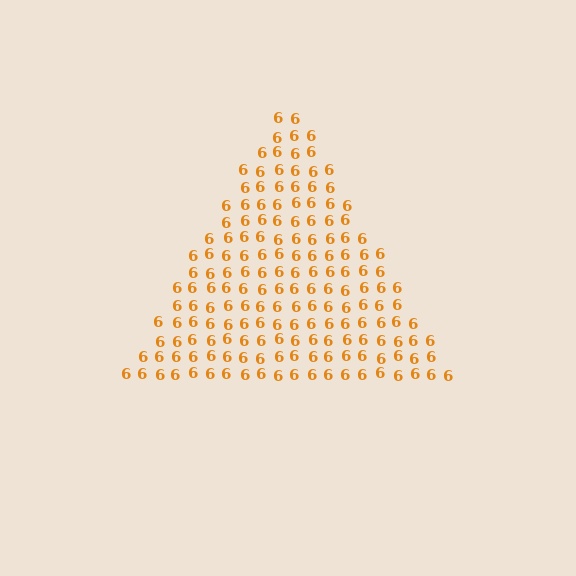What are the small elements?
The small elements are digit 6's.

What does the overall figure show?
The overall figure shows a triangle.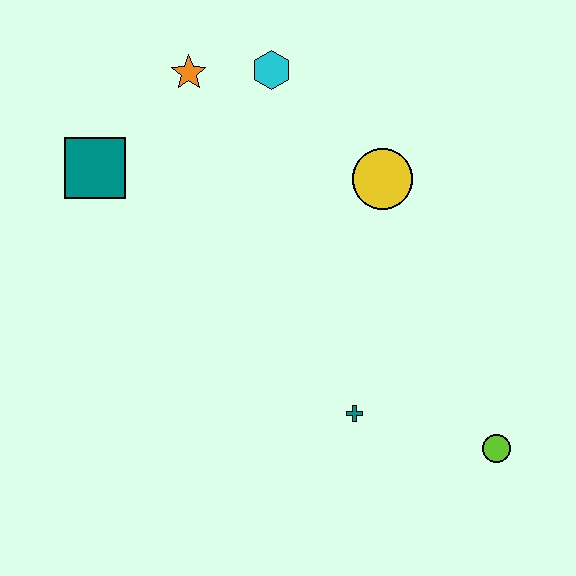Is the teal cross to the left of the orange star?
No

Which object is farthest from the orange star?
The lime circle is farthest from the orange star.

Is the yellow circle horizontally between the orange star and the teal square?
No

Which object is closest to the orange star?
The cyan hexagon is closest to the orange star.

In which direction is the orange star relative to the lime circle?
The orange star is above the lime circle.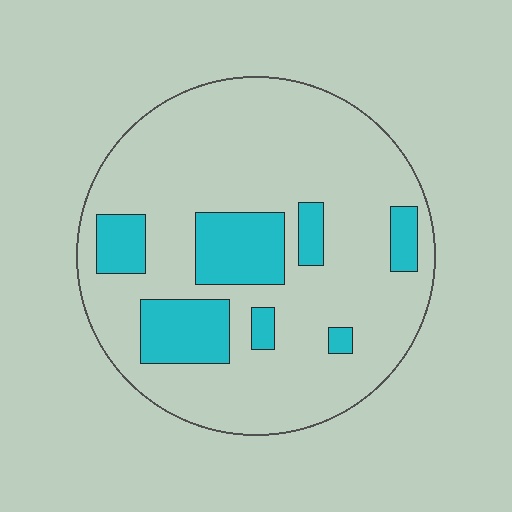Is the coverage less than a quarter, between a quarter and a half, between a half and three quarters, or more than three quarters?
Less than a quarter.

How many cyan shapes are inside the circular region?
7.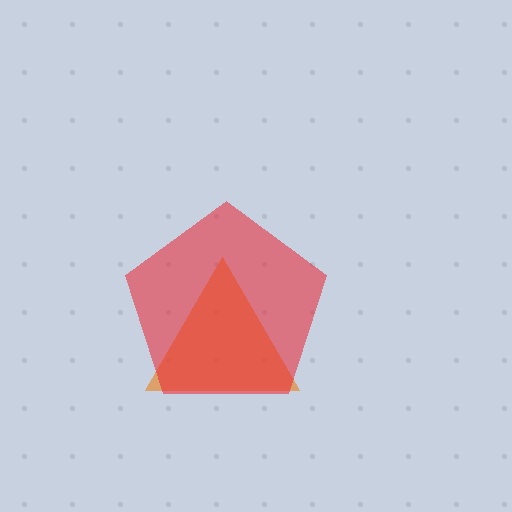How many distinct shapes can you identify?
There are 2 distinct shapes: an orange triangle, a red pentagon.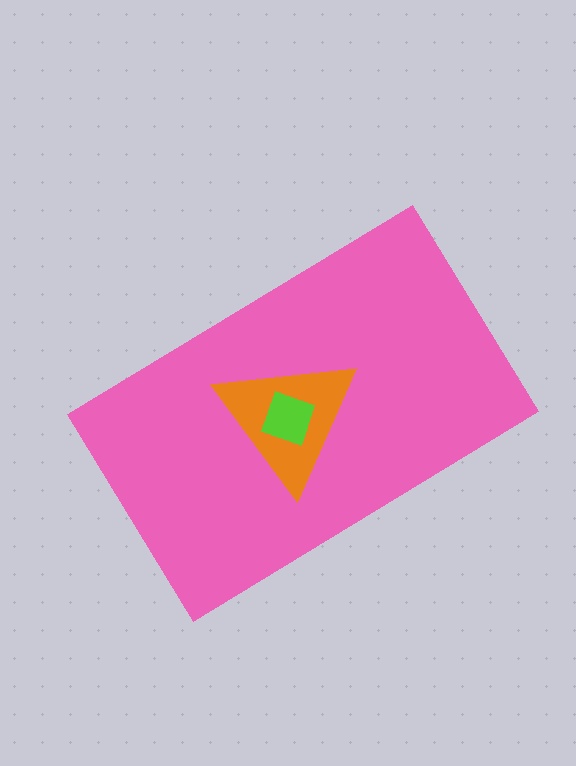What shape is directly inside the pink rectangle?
The orange triangle.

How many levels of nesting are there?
3.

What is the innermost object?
The lime square.